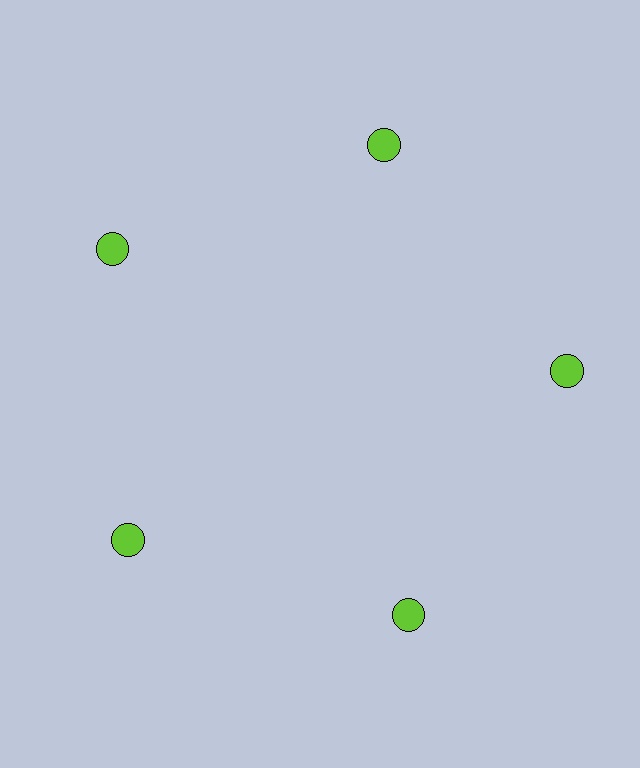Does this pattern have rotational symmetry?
Yes, this pattern has 5-fold rotational symmetry. It looks the same after rotating 72 degrees around the center.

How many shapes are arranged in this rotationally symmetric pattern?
There are 5 shapes, arranged in 5 groups of 1.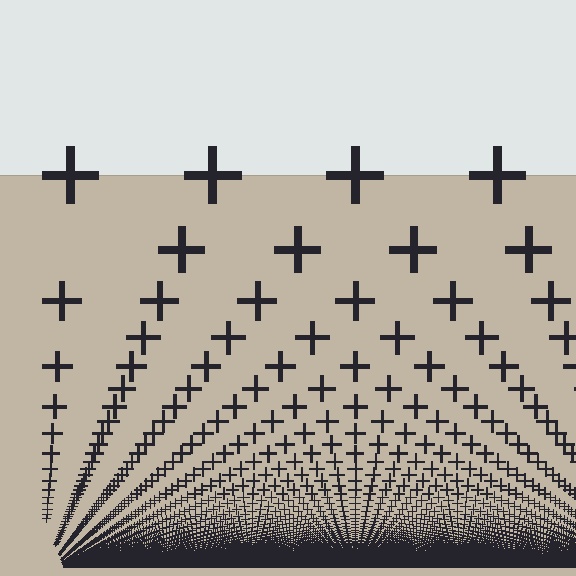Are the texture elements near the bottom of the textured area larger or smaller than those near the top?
Smaller. The gradient is inverted — elements near the bottom are smaller and denser.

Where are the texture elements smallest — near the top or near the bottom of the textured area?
Near the bottom.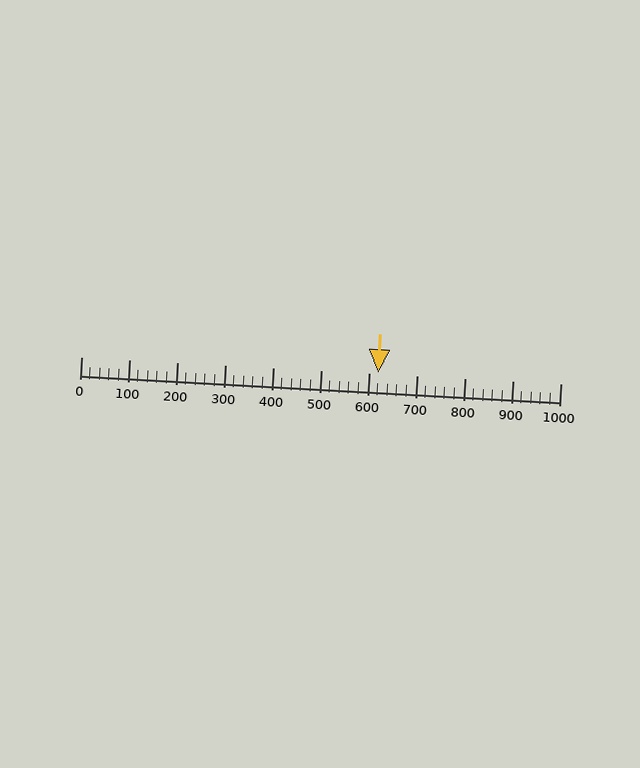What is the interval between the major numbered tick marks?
The major tick marks are spaced 100 units apart.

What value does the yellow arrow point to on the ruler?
The yellow arrow points to approximately 620.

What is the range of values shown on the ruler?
The ruler shows values from 0 to 1000.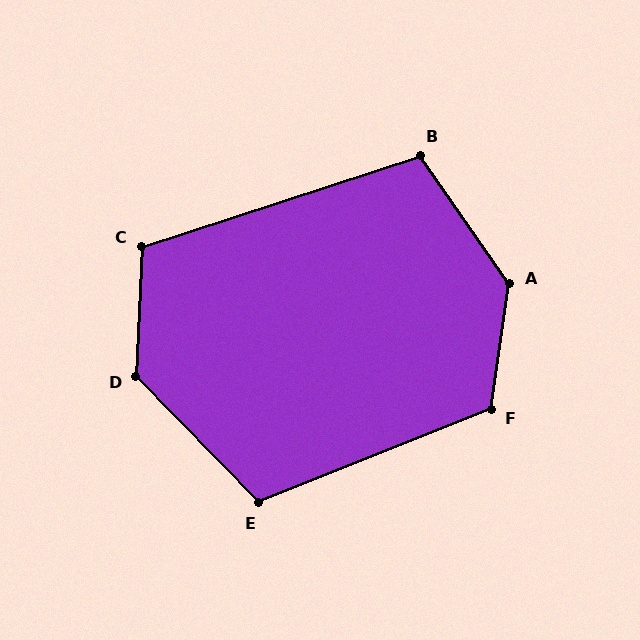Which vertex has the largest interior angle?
A, at approximately 137 degrees.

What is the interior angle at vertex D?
Approximately 133 degrees (obtuse).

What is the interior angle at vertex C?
Approximately 111 degrees (obtuse).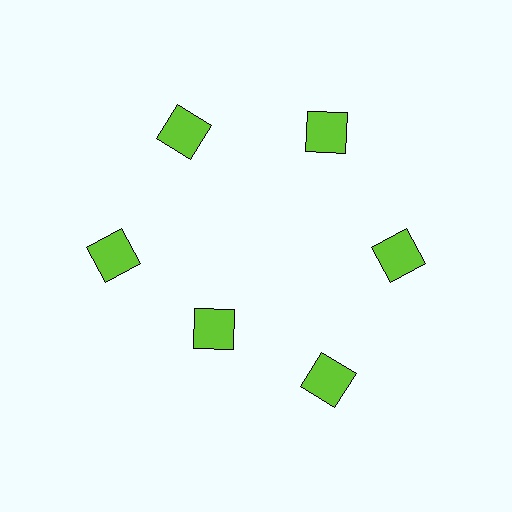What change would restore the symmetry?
The symmetry would be restored by moving it outward, back onto the ring so that all 6 squares sit at equal angles and equal distance from the center.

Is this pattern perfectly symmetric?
No. The 6 lime squares are arranged in a ring, but one element near the 7 o'clock position is pulled inward toward the center, breaking the 6-fold rotational symmetry.